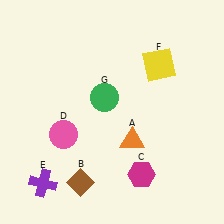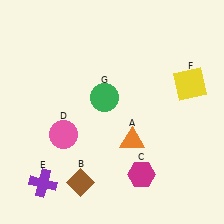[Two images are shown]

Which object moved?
The yellow square (F) moved right.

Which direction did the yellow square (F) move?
The yellow square (F) moved right.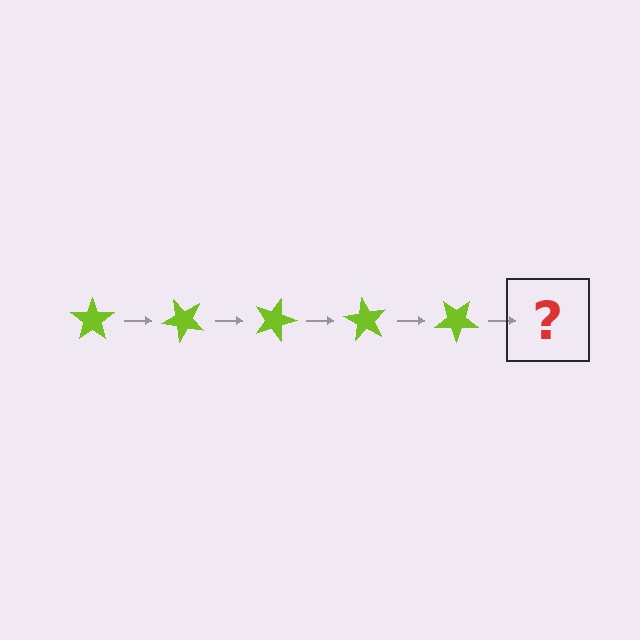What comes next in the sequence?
The next element should be a lime star rotated 225 degrees.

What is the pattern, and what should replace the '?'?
The pattern is that the star rotates 45 degrees each step. The '?' should be a lime star rotated 225 degrees.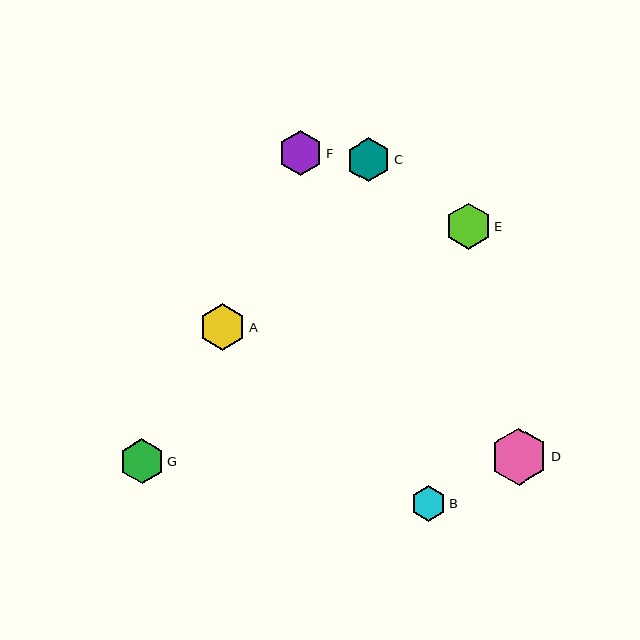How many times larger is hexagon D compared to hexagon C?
Hexagon D is approximately 1.3 times the size of hexagon C.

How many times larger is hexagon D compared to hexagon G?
Hexagon D is approximately 1.3 times the size of hexagon G.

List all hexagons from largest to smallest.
From largest to smallest: D, A, E, C, G, F, B.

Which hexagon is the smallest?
Hexagon B is the smallest with a size of approximately 36 pixels.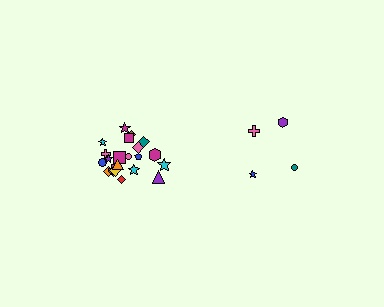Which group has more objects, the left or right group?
The left group.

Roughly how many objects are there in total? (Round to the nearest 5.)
Roughly 25 objects in total.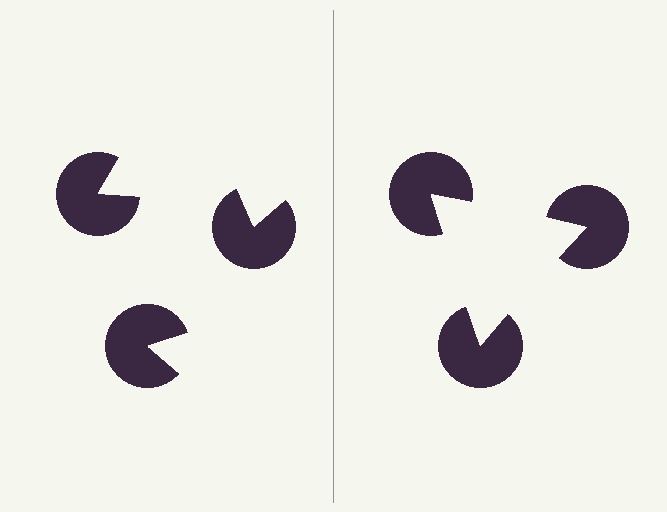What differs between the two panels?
The pac-man discs are positioned identically on both sides; only the wedge orientations differ. On the right they align to a triangle; on the left they are misaligned.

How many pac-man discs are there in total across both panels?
6 — 3 on each side.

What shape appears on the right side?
An illusory triangle.